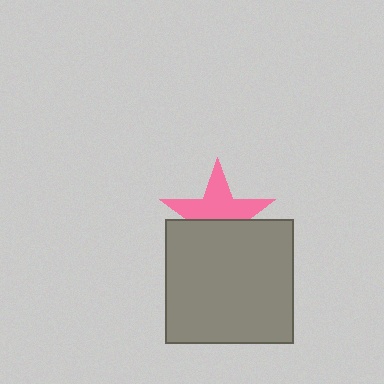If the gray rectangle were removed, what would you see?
You would see the complete pink star.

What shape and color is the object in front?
The object in front is a gray rectangle.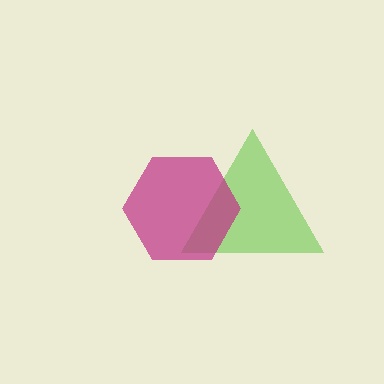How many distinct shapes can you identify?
There are 2 distinct shapes: a lime triangle, a magenta hexagon.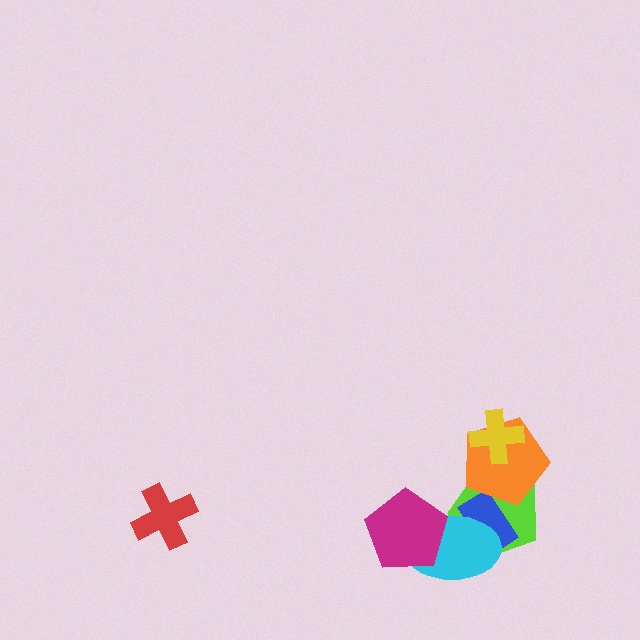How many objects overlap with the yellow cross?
1 object overlaps with the yellow cross.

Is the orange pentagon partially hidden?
Yes, it is partially covered by another shape.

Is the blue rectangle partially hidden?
Yes, it is partially covered by another shape.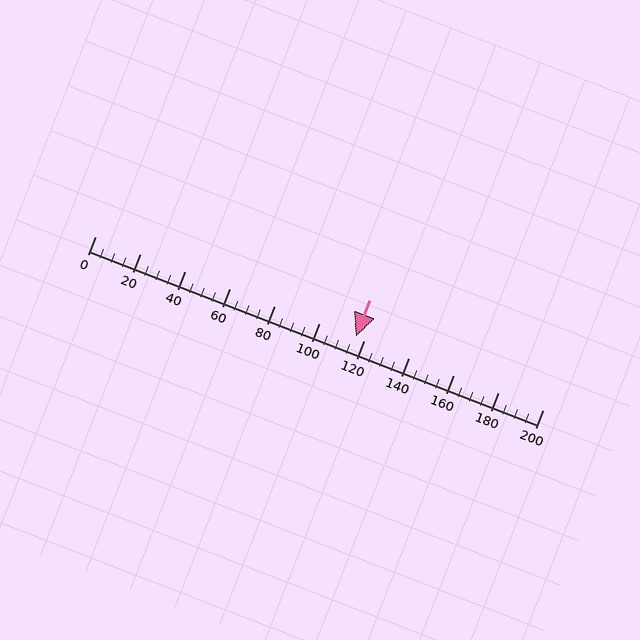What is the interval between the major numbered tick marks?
The major tick marks are spaced 20 units apart.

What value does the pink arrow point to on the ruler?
The pink arrow points to approximately 117.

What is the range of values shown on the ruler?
The ruler shows values from 0 to 200.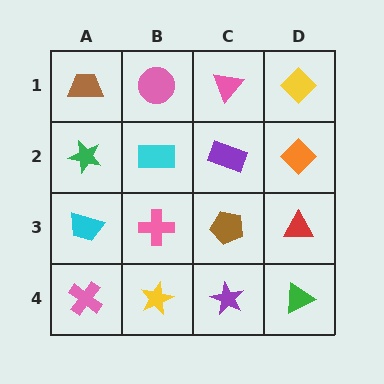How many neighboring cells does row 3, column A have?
3.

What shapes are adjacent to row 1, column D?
An orange diamond (row 2, column D), a pink triangle (row 1, column C).